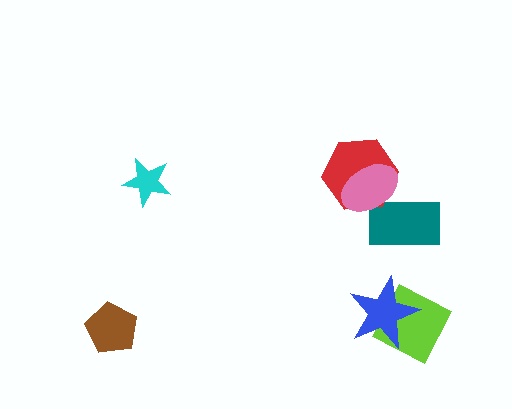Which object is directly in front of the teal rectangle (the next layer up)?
The red hexagon is directly in front of the teal rectangle.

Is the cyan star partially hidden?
No, no other shape covers it.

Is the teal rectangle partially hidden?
Yes, it is partially covered by another shape.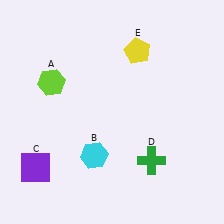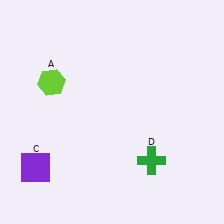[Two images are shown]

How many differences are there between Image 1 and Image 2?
There are 2 differences between the two images.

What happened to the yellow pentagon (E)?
The yellow pentagon (E) was removed in Image 2. It was in the top-right area of Image 1.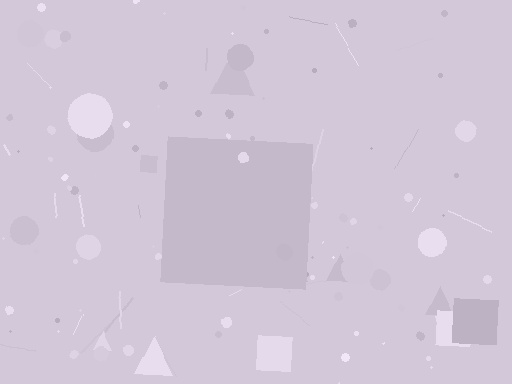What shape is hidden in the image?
A square is hidden in the image.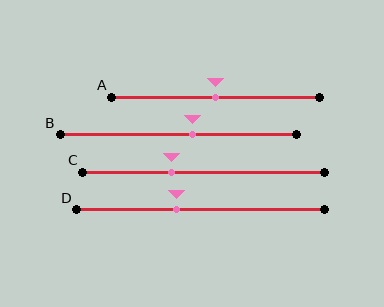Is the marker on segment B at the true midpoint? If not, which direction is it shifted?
No, the marker on segment B is shifted to the right by about 6% of the segment length.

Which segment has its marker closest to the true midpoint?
Segment A has its marker closest to the true midpoint.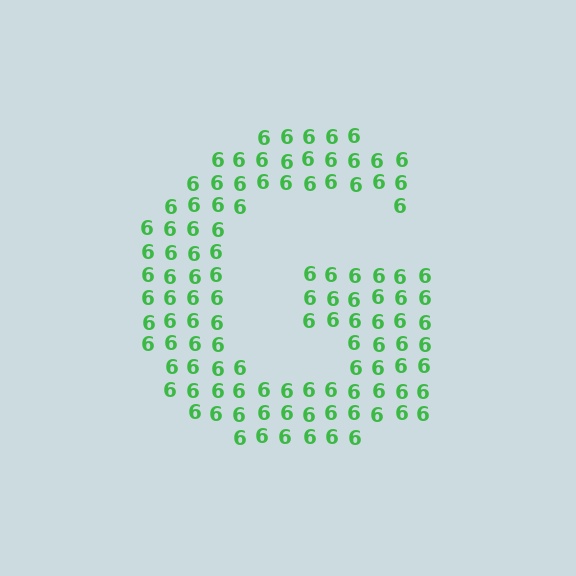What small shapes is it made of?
It is made of small digit 6's.